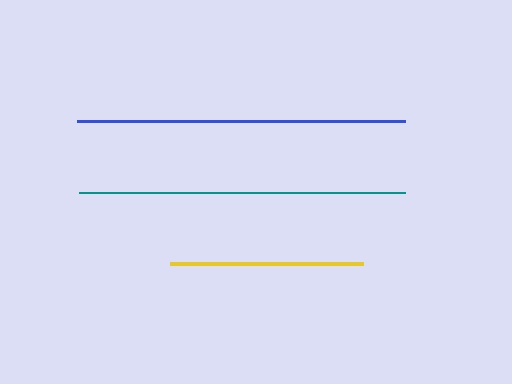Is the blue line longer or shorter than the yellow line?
The blue line is longer than the yellow line.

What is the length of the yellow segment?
The yellow segment is approximately 193 pixels long.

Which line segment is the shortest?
The yellow line is the shortest at approximately 193 pixels.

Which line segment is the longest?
The blue line is the longest at approximately 328 pixels.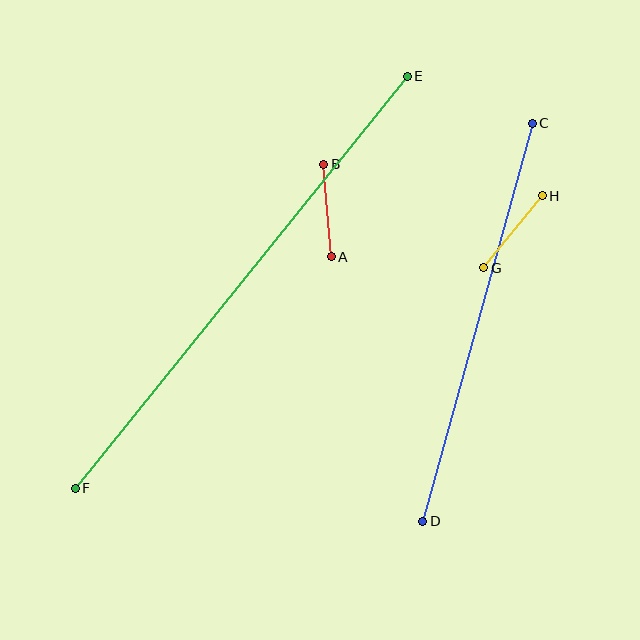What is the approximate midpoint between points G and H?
The midpoint is at approximately (513, 232) pixels.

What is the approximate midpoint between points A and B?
The midpoint is at approximately (328, 211) pixels.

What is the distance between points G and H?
The distance is approximately 93 pixels.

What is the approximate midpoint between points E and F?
The midpoint is at approximately (241, 282) pixels.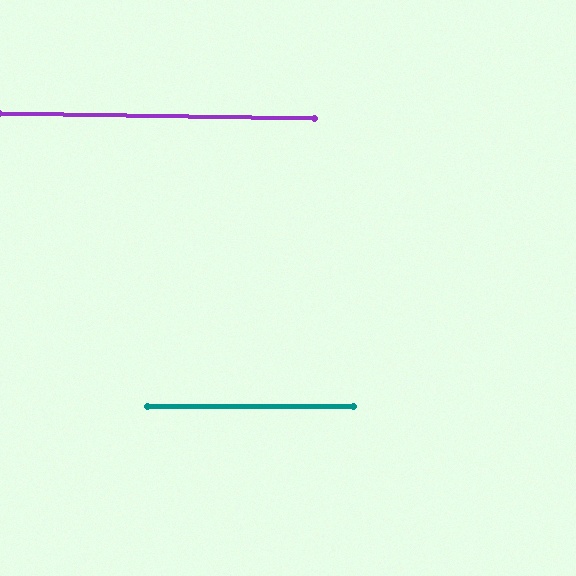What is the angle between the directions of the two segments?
Approximately 1 degree.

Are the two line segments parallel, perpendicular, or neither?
Parallel — their directions differ by only 1.0°.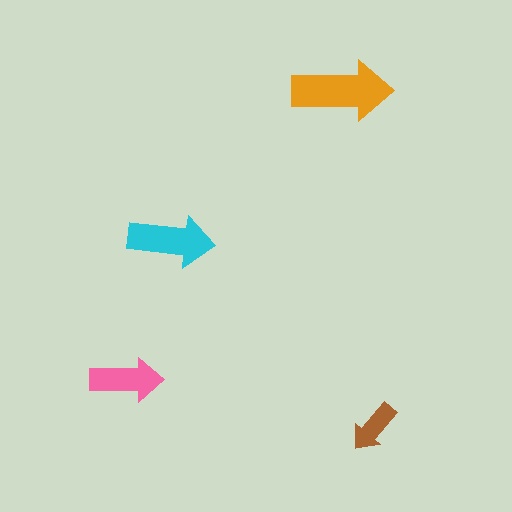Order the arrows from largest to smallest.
the orange one, the cyan one, the pink one, the brown one.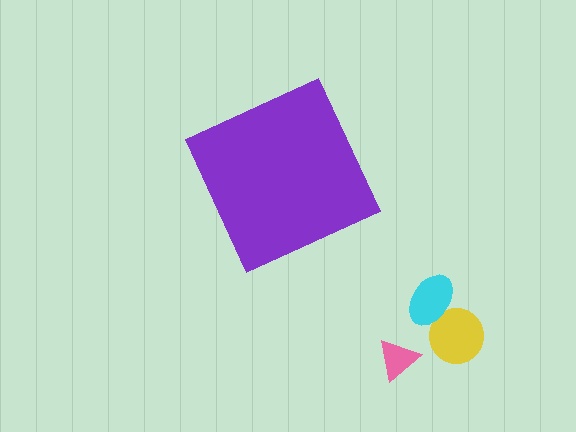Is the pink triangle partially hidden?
No, the pink triangle is fully visible.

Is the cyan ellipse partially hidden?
No, the cyan ellipse is fully visible.